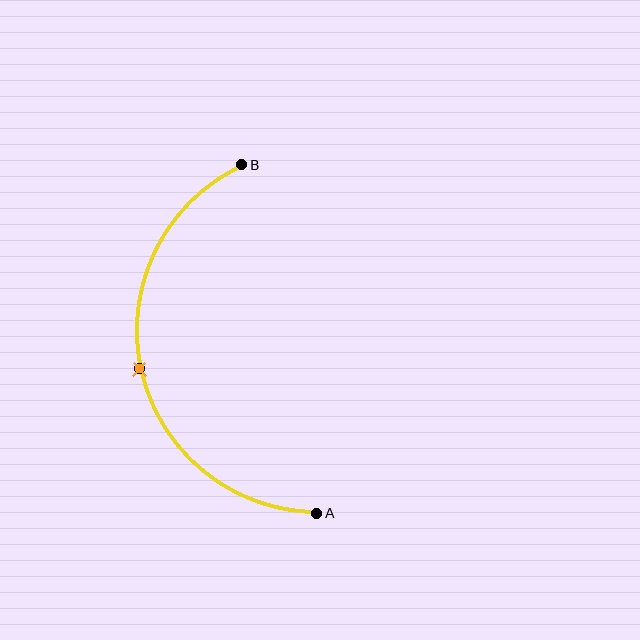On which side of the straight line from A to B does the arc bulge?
The arc bulges to the left of the straight line connecting A and B.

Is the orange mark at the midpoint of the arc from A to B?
Yes. The orange mark lies on the arc at equal arc-length from both A and B — it is the arc midpoint.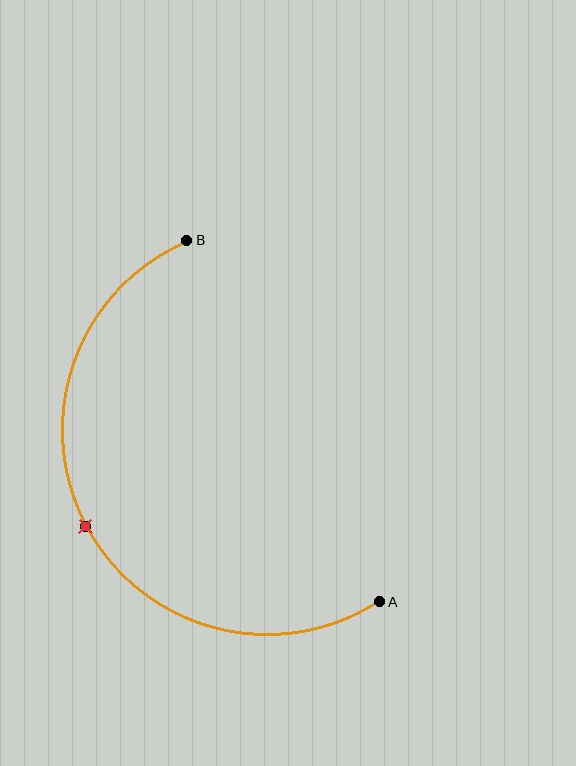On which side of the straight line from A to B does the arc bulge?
The arc bulges to the left of the straight line connecting A and B.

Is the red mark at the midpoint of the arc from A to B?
Yes. The red mark lies on the arc at equal arc-length from both A and B — it is the arc midpoint.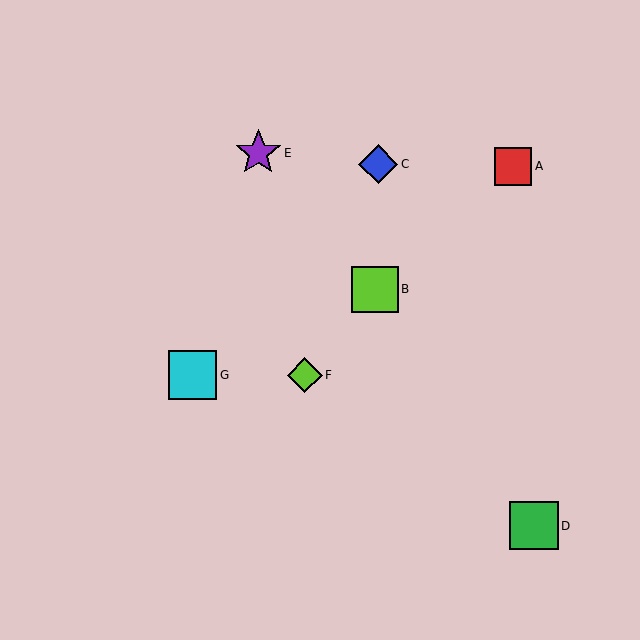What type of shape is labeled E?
Shape E is a purple star.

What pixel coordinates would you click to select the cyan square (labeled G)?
Click at (193, 375) to select the cyan square G.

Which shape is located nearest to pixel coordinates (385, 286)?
The lime square (labeled B) at (375, 289) is nearest to that location.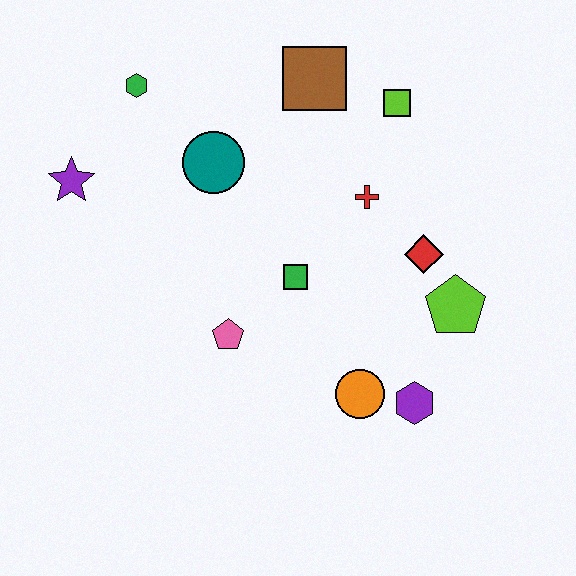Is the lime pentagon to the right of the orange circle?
Yes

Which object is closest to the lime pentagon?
The red diamond is closest to the lime pentagon.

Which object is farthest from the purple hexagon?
The green hexagon is farthest from the purple hexagon.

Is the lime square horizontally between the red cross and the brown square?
No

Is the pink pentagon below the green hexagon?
Yes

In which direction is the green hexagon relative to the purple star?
The green hexagon is above the purple star.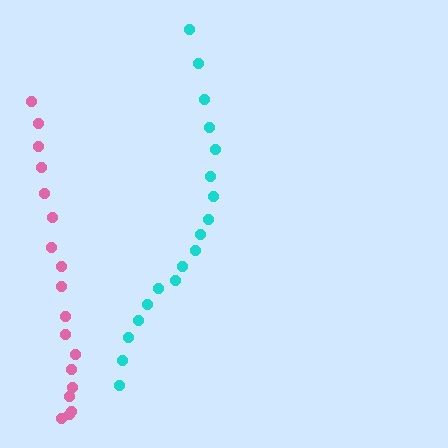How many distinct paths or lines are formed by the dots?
There are 2 distinct paths.